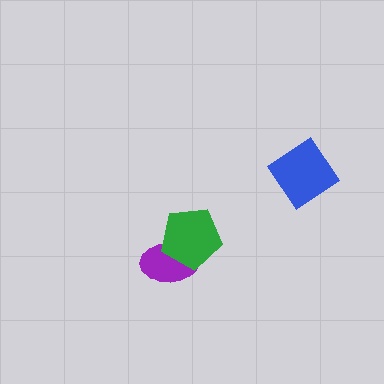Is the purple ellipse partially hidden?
Yes, it is partially covered by another shape.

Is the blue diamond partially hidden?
No, no other shape covers it.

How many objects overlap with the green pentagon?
1 object overlaps with the green pentagon.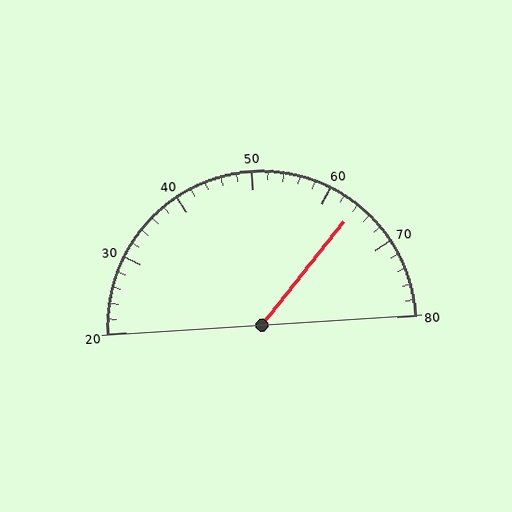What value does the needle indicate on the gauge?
The needle indicates approximately 64.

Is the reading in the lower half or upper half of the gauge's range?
The reading is in the upper half of the range (20 to 80).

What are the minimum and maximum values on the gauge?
The gauge ranges from 20 to 80.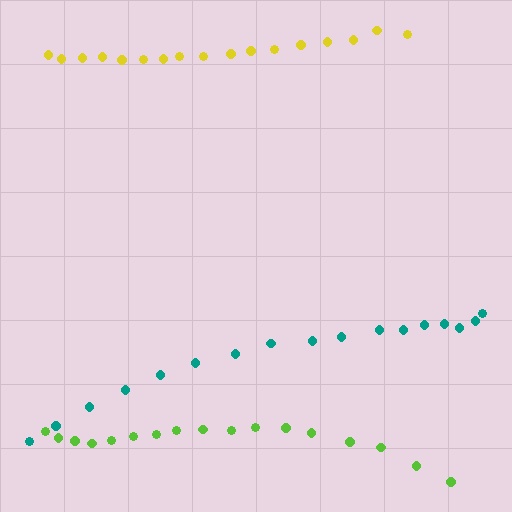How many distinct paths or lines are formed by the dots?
There are 3 distinct paths.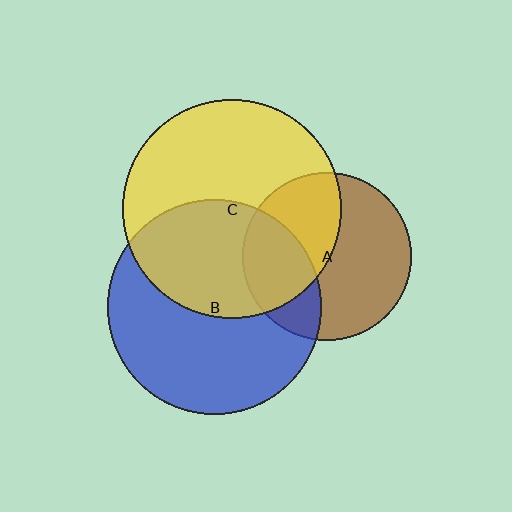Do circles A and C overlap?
Yes.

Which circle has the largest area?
Circle C (yellow).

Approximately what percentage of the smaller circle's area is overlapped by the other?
Approximately 45%.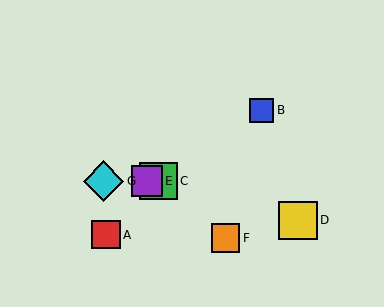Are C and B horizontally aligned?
No, C is at y≈181 and B is at y≈110.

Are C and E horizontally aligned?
Yes, both are at y≈181.